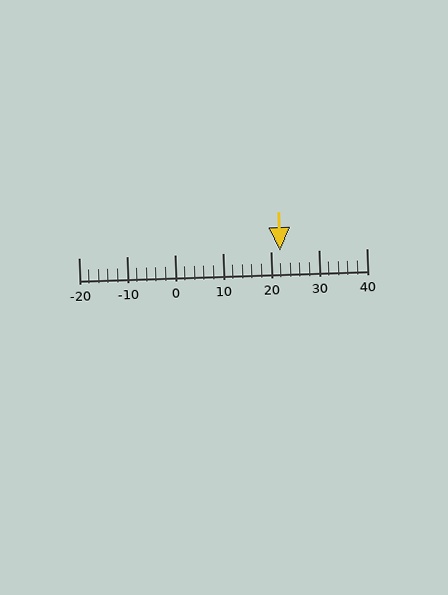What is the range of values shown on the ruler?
The ruler shows values from -20 to 40.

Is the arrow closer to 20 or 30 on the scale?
The arrow is closer to 20.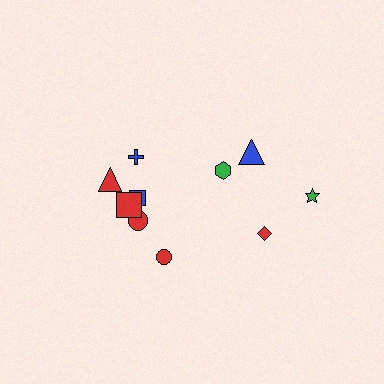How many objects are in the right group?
There are 4 objects.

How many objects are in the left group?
There are 6 objects.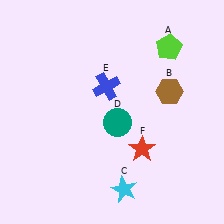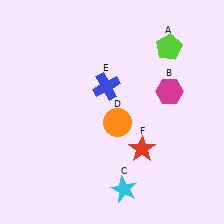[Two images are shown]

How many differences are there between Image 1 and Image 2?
There are 2 differences between the two images.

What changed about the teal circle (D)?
In Image 1, D is teal. In Image 2, it changed to orange.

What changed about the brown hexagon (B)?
In Image 1, B is brown. In Image 2, it changed to magenta.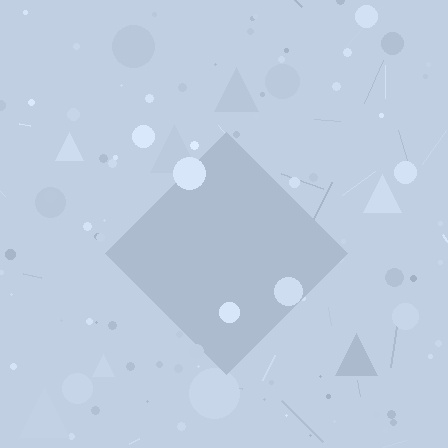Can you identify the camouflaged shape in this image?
The camouflaged shape is a diamond.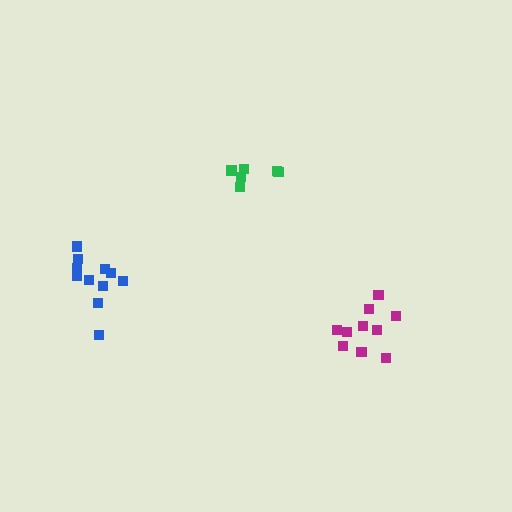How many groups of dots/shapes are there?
There are 3 groups.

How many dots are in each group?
Group 1: 6 dots, Group 2: 10 dots, Group 3: 11 dots (27 total).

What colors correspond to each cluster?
The clusters are colored: green, magenta, blue.